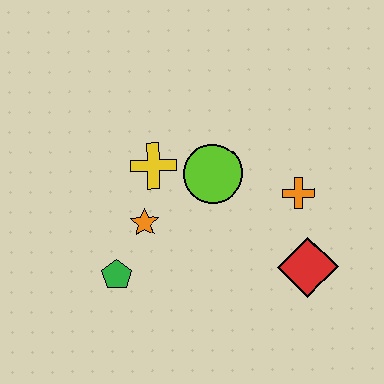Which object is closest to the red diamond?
The orange cross is closest to the red diamond.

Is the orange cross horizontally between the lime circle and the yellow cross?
No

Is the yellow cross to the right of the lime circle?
No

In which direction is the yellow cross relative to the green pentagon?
The yellow cross is above the green pentagon.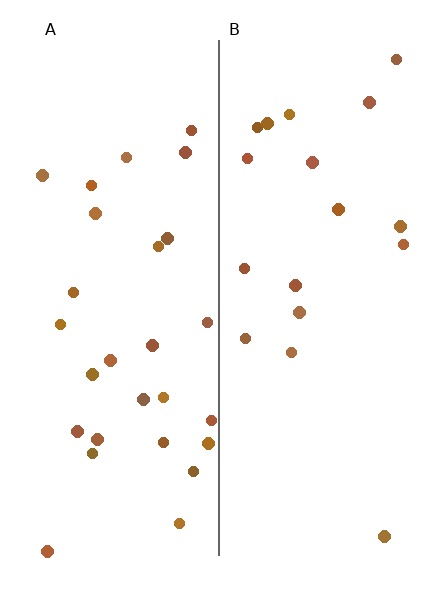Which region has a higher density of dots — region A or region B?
A (the left).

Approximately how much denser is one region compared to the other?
Approximately 1.7× — region A over region B.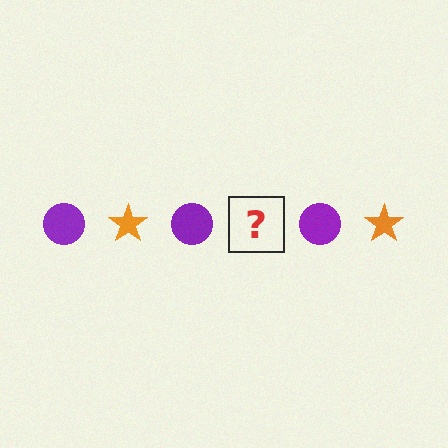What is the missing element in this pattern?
The missing element is an orange star.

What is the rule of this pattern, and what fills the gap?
The rule is that the pattern alternates between purple circle and orange star. The gap should be filled with an orange star.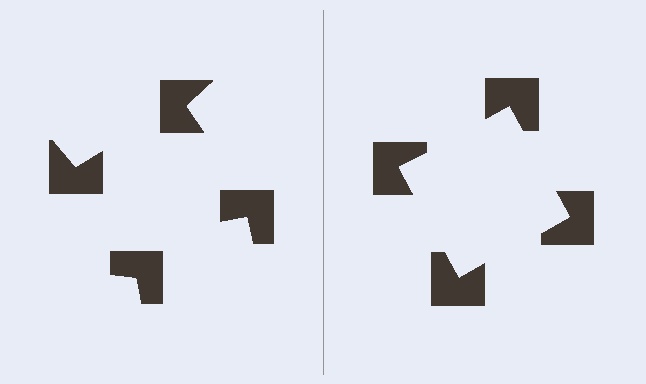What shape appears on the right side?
An illusory square.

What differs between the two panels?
The notched squares are positioned identically on both sides; only the wedge orientations differ. On the right they align to a square; on the left they are misaligned.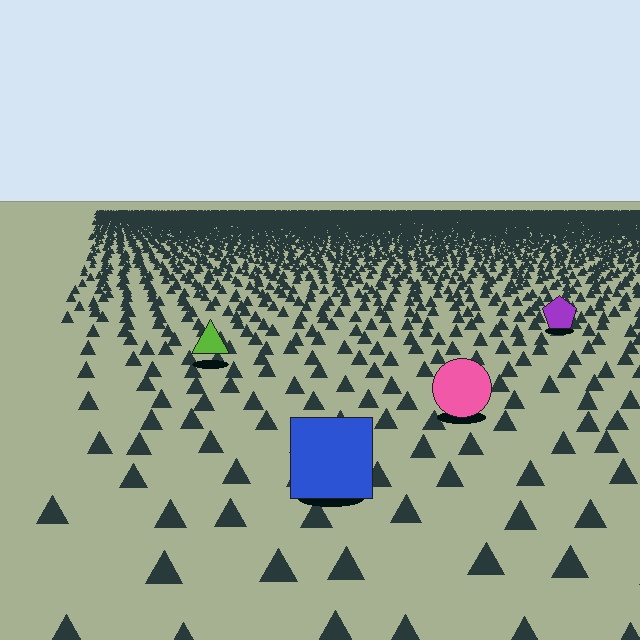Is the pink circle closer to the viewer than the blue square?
No. The blue square is closer — you can tell from the texture gradient: the ground texture is coarser near it.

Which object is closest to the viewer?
The blue square is closest. The texture marks near it are larger and more spread out.